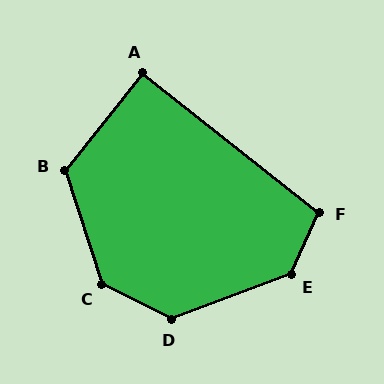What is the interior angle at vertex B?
Approximately 123 degrees (obtuse).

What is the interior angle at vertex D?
Approximately 133 degrees (obtuse).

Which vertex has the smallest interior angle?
A, at approximately 90 degrees.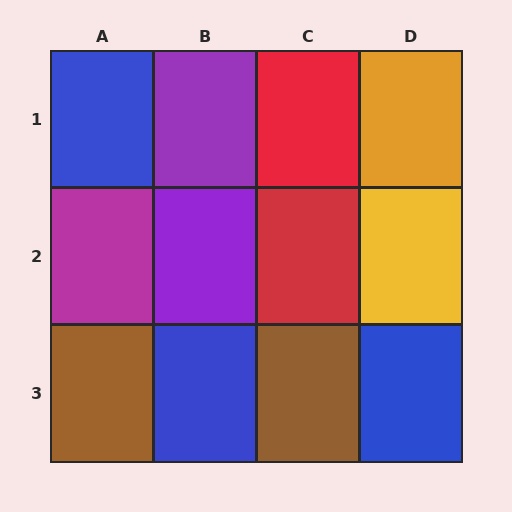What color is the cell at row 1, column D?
Orange.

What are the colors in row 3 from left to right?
Brown, blue, brown, blue.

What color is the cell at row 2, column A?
Magenta.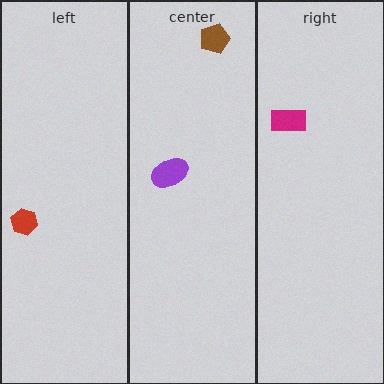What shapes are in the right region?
The magenta rectangle.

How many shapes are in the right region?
1.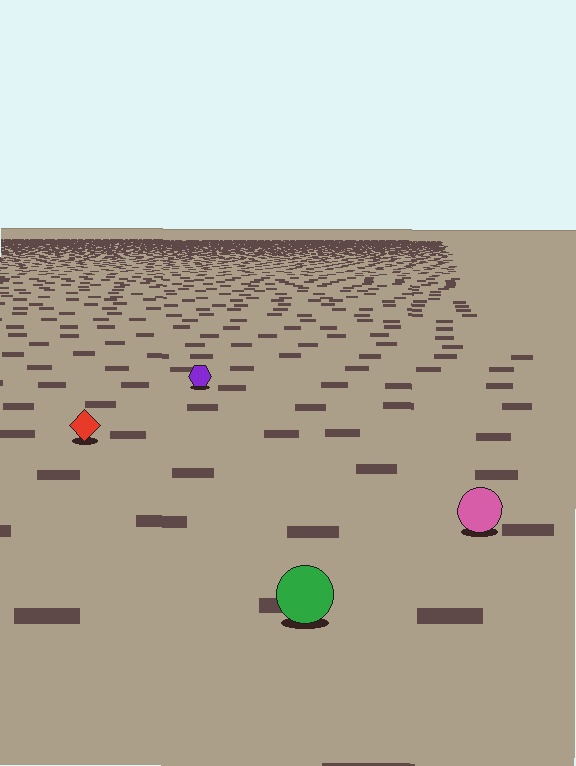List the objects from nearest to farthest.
From nearest to farthest: the green circle, the pink circle, the red diamond, the purple hexagon.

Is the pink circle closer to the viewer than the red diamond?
Yes. The pink circle is closer — you can tell from the texture gradient: the ground texture is coarser near it.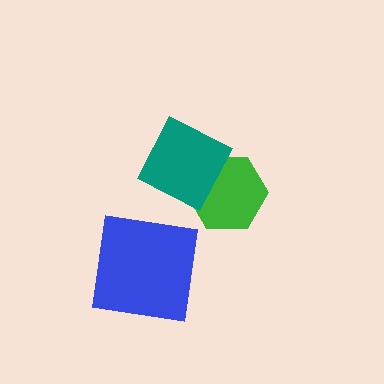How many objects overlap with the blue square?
0 objects overlap with the blue square.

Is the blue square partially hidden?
No, no other shape covers it.